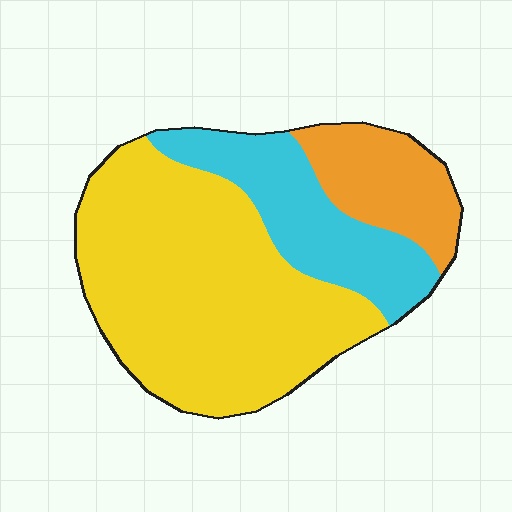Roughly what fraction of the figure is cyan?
Cyan covers around 25% of the figure.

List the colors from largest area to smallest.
From largest to smallest: yellow, cyan, orange.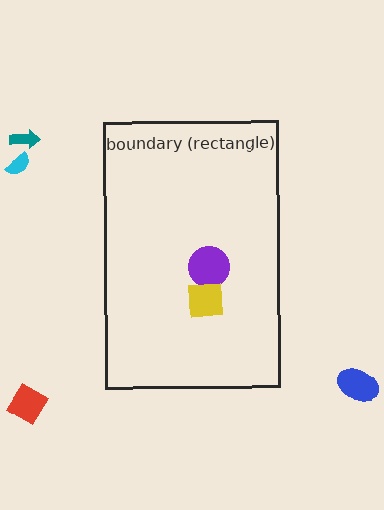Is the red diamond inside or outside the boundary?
Outside.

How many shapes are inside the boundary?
2 inside, 4 outside.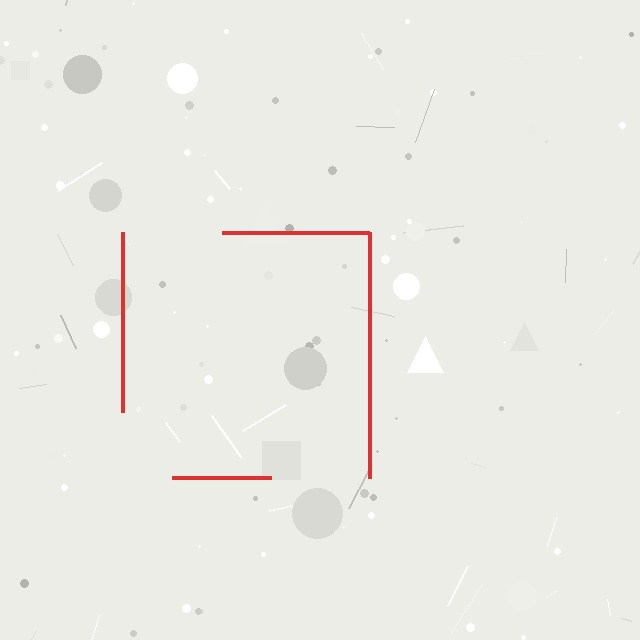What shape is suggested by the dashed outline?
The dashed outline suggests a square.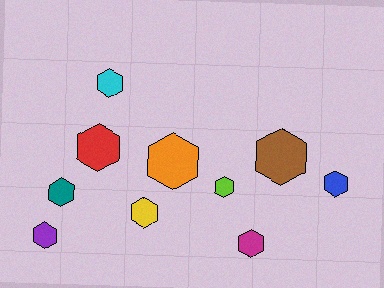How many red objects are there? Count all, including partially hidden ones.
There is 1 red object.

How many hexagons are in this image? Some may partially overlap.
There are 10 hexagons.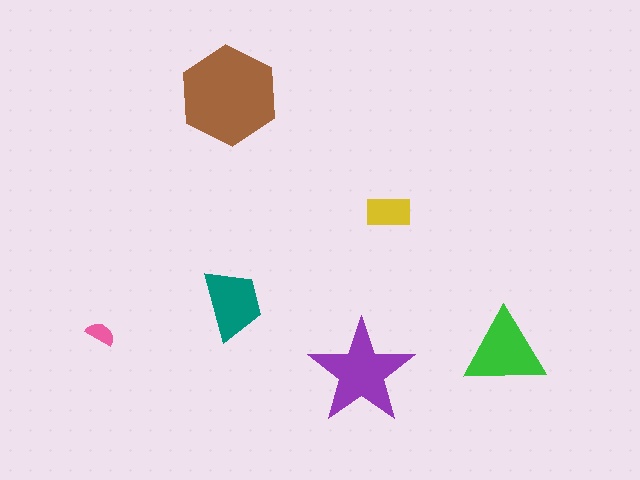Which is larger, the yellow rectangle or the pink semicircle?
The yellow rectangle.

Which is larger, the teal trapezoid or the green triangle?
The green triangle.